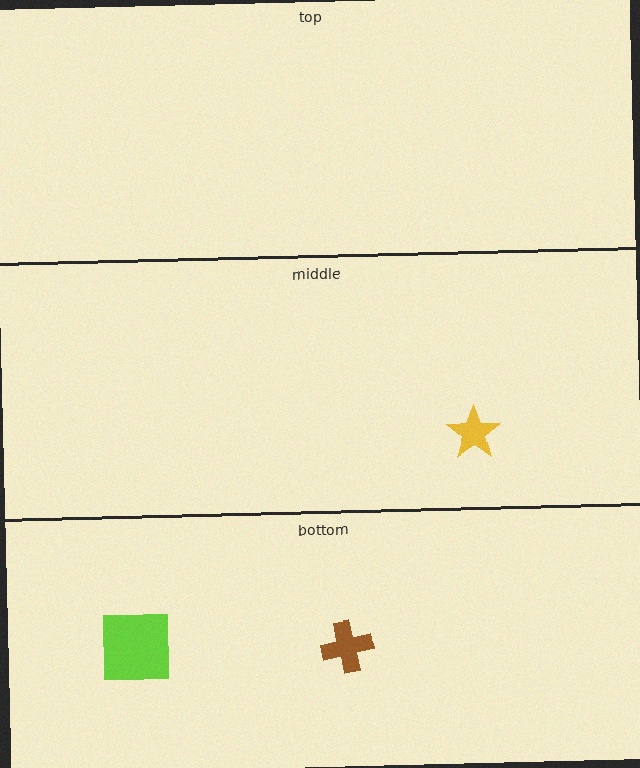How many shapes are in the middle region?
1.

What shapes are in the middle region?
The yellow star.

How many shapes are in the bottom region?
2.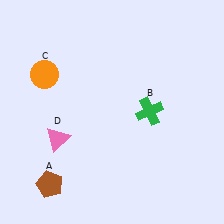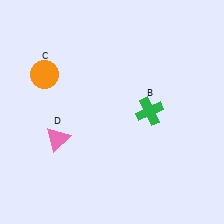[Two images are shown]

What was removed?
The brown pentagon (A) was removed in Image 2.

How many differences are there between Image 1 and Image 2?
There is 1 difference between the two images.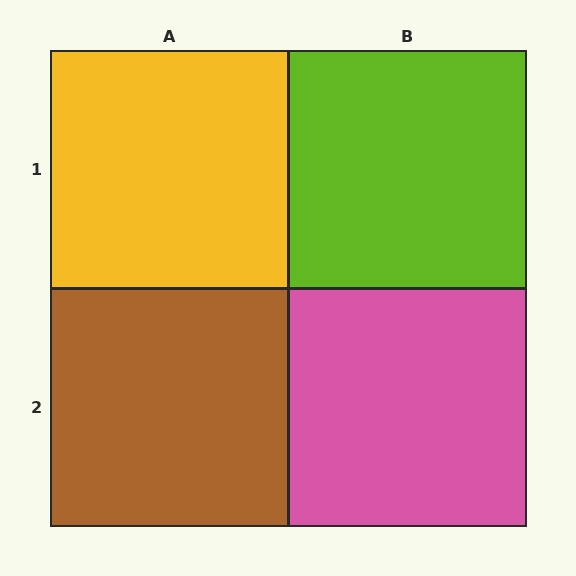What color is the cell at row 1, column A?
Yellow.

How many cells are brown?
1 cell is brown.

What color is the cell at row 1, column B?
Lime.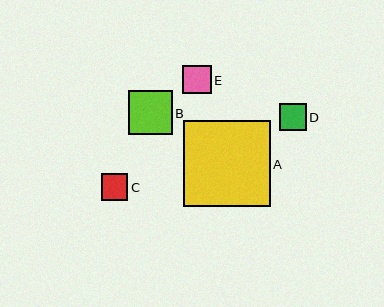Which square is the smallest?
Square C is the smallest with a size of approximately 26 pixels.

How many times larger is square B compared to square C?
Square B is approximately 1.6 times the size of square C.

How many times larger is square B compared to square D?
Square B is approximately 1.6 times the size of square D.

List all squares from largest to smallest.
From largest to smallest: A, B, E, D, C.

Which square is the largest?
Square A is the largest with a size of approximately 87 pixels.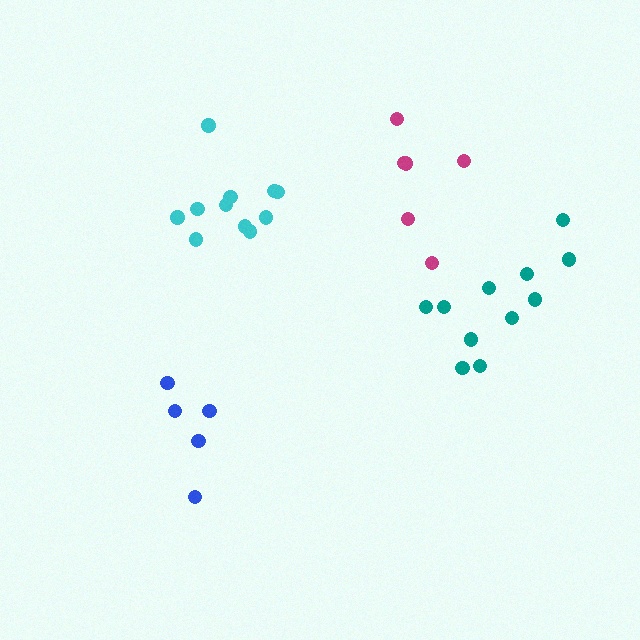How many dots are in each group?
Group 1: 11 dots, Group 2: 5 dots, Group 3: 11 dots, Group 4: 6 dots (33 total).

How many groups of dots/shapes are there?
There are 4 groups.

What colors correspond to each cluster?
The clusters are colored: cyan, blue, teal, magenta.